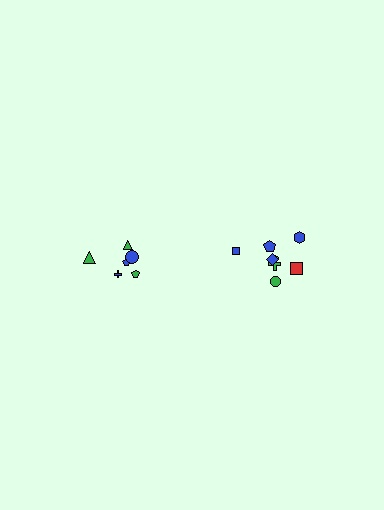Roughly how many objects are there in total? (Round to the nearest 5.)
Roughly 15 objects in total.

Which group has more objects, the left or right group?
The right group.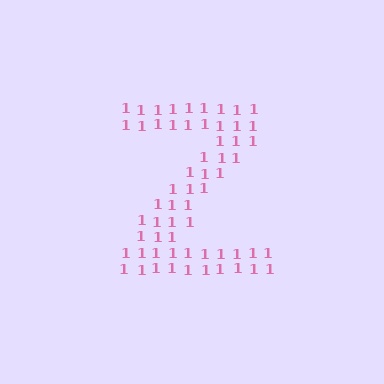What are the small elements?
The small elements are digit 1's.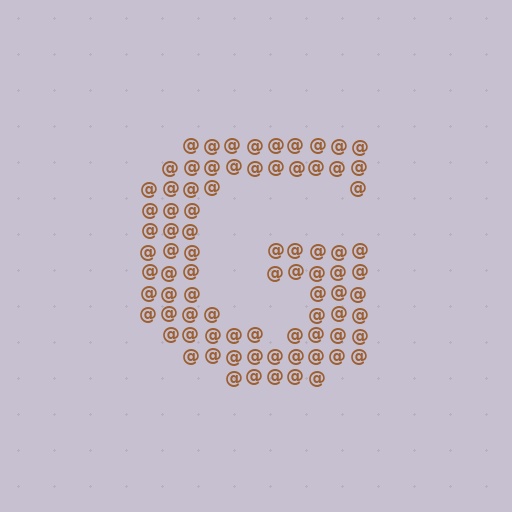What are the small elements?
The small elements are at signs.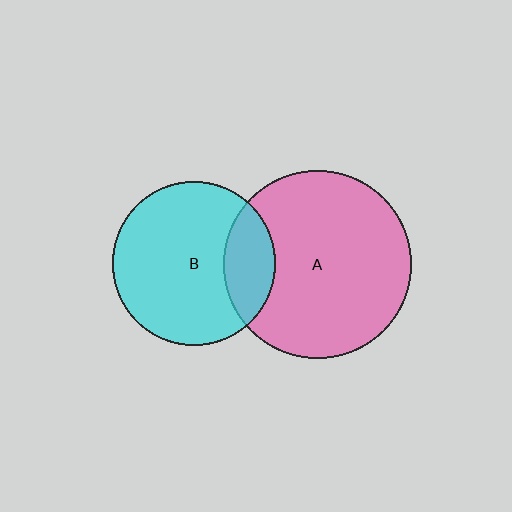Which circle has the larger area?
Circle A (pink).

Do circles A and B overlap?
Yes.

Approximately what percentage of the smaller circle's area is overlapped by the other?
Approximately 20%.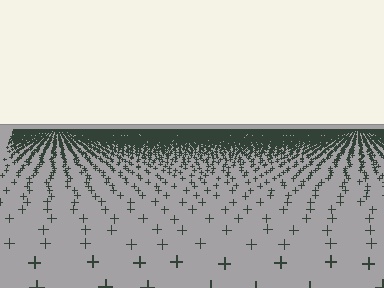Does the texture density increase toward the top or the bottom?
Density increases toward the top.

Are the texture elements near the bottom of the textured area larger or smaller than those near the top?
Larger. Near the bottom, elements are closer to the viewer and appear at a bigger on-screen size.